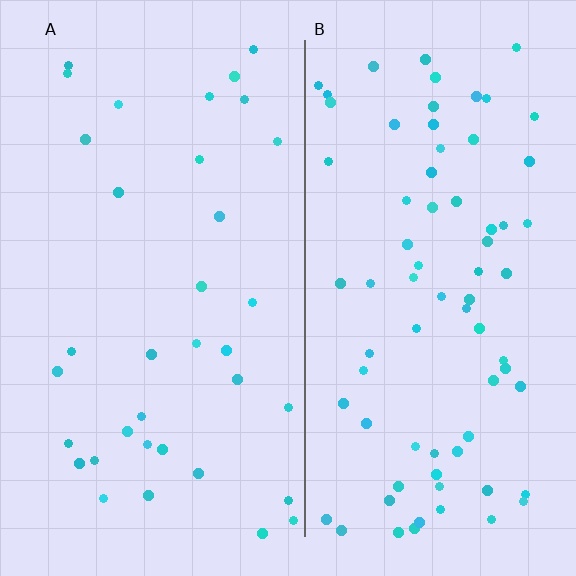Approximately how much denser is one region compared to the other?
Approximately 2.1× — region B over region A.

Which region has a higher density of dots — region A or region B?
B (the right).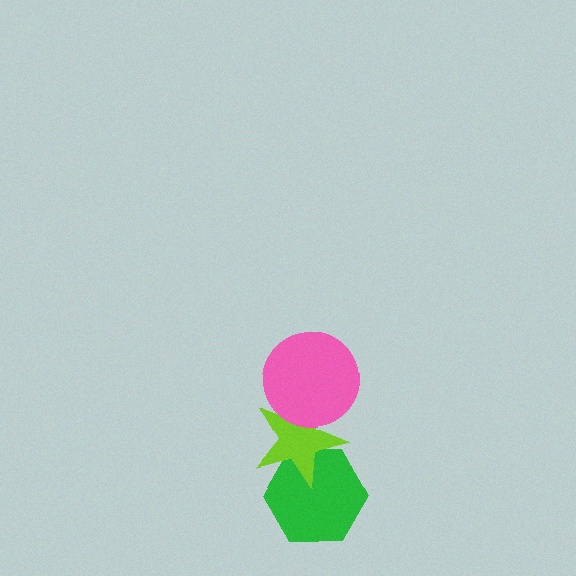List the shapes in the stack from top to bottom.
From top to bottom: the pink circle, the lime star, the green hexagon.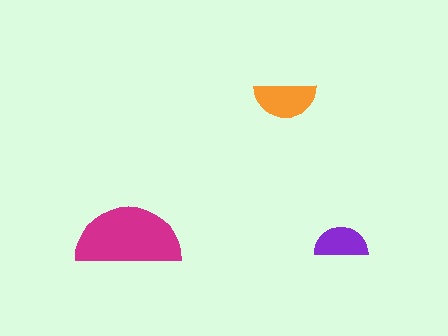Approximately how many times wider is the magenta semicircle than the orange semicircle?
About 1.5 times wider.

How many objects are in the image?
There are 3 objects in the image.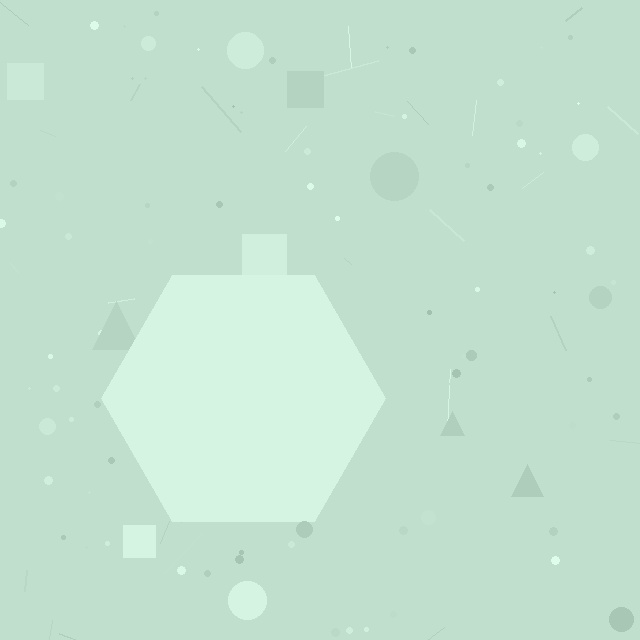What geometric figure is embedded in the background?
A hexagon is embedded in the background.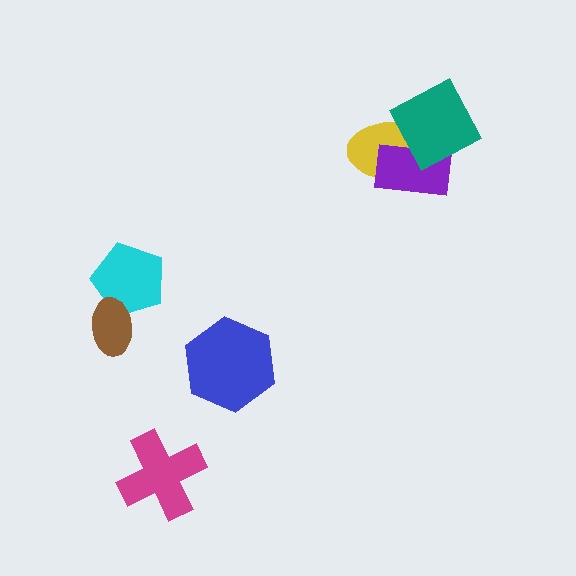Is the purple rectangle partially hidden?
Yes, it is partially covered by another shape.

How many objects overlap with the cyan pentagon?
1 object overlaps with the cyan pentagon.